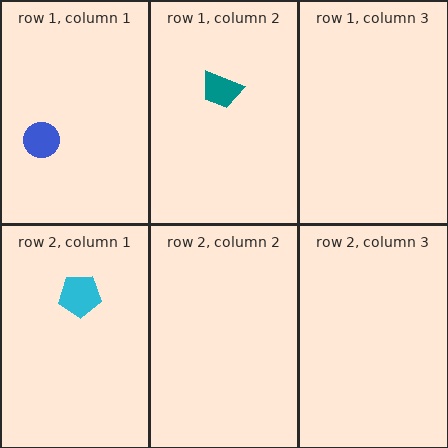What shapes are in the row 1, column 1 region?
The blue circle.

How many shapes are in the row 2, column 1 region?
1.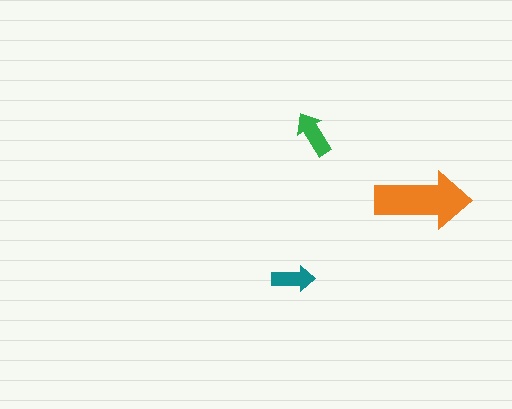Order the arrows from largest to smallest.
the orange one, the green one, the teal one.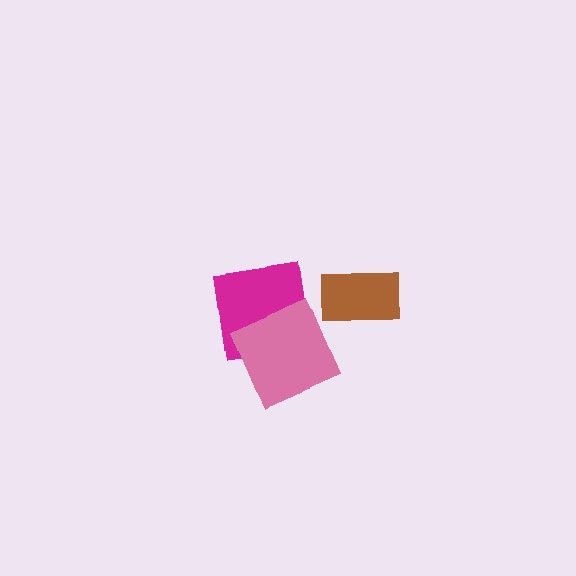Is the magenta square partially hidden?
Yes, it is partially covered by another shape.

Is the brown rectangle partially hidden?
No, no other shape covers it.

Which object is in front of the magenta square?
The pink square is in front of the magenta square.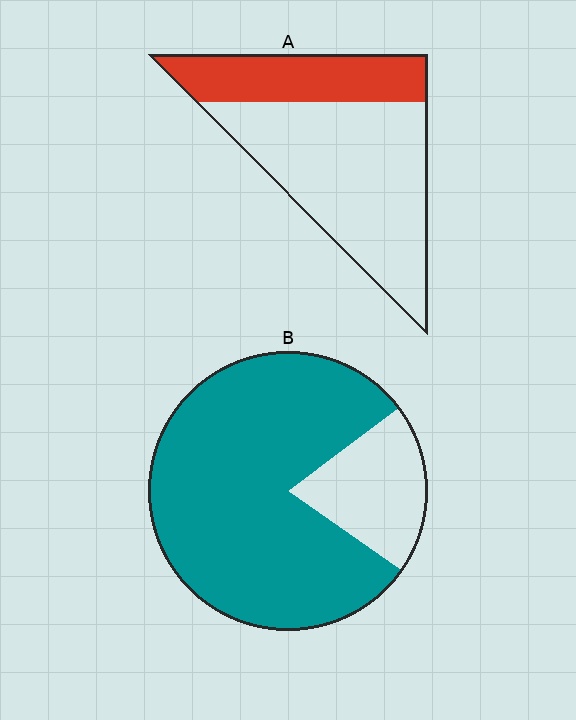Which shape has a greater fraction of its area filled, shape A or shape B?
Shape B.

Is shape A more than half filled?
No.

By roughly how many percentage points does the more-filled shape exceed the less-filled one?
By roughly 50 percentage points (B over A).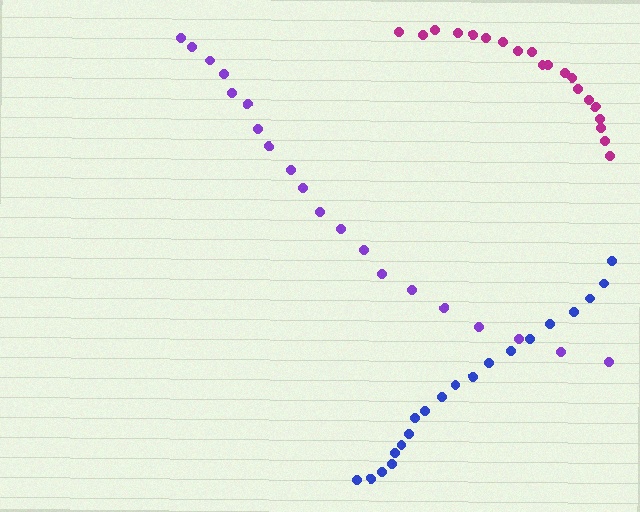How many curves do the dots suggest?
There are 3 distinct paths.